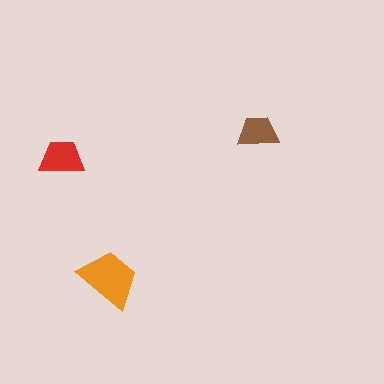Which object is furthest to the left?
The red trapezoid is leftmost.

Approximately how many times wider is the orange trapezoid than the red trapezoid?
About 1.5 times wider.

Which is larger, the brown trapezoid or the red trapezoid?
The red one.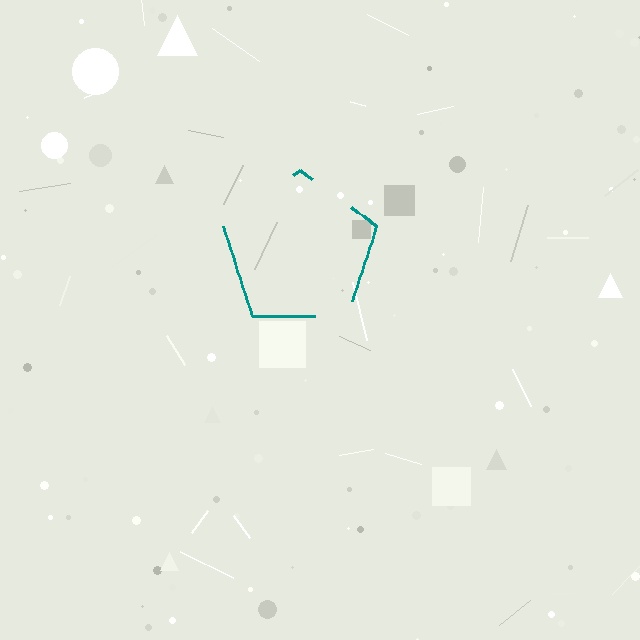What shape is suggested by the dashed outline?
The dashed outline suggests a pentagon.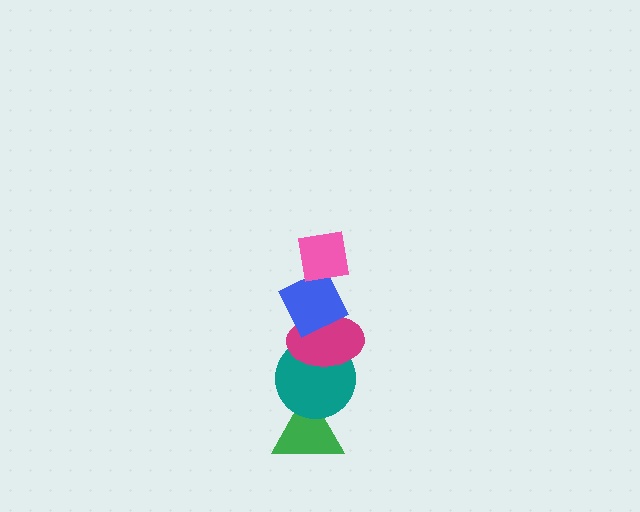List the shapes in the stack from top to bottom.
From top to bottom: the pink square, the blue diamond, the magenta ellipse, the teal circle, the green triangle.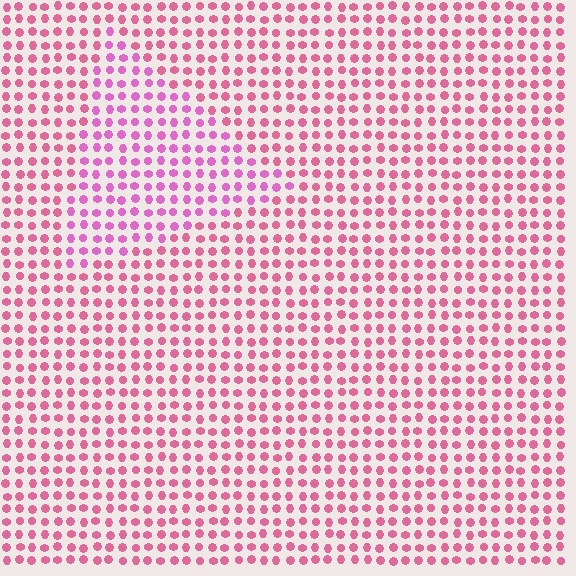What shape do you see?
I see a triangle.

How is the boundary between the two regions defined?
The boundary is defined purely by a slight shift in hue (about 24 degrees). Spacing, size, and orientation are identical on both sides.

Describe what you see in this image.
The image is filled with small pink elements in a uniform arrangement. A triangle-shaped region is visible where the elements are tinted to a slightly different hue, forming a subtle color boundary.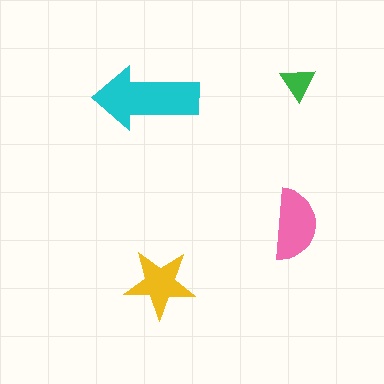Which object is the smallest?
The green triangle.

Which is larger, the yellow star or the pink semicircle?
The pink semicircle.